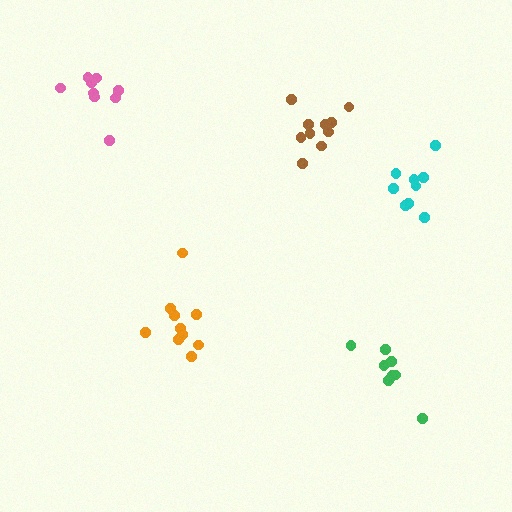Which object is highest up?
The pink cluster is topmost.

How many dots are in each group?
Group 1: 9 dots, Group 2: 8 dots, Group 3: 9 dots, Group 4: 10 dots, Group 5: 10 dots (46 total).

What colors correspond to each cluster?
The clusters are colored: cyan, green, pink, orange, brown.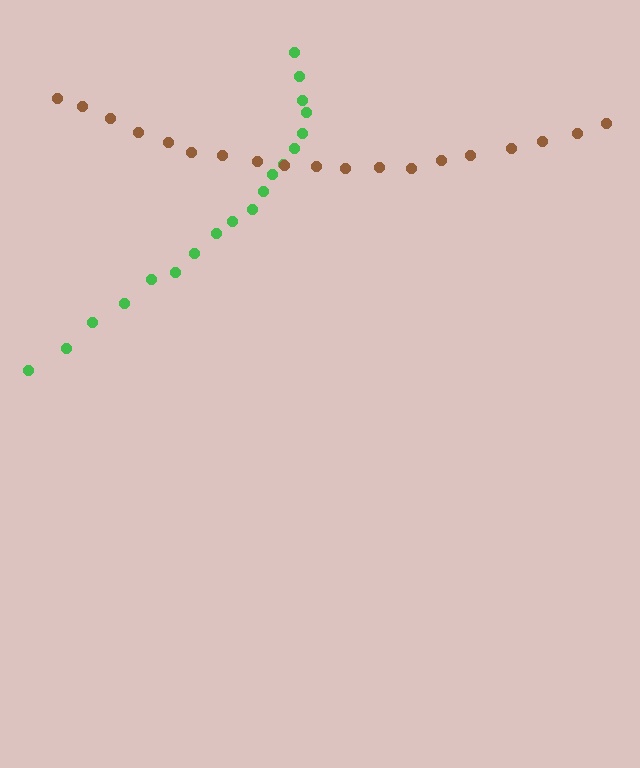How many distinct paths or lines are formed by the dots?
There are 2 distinct paths.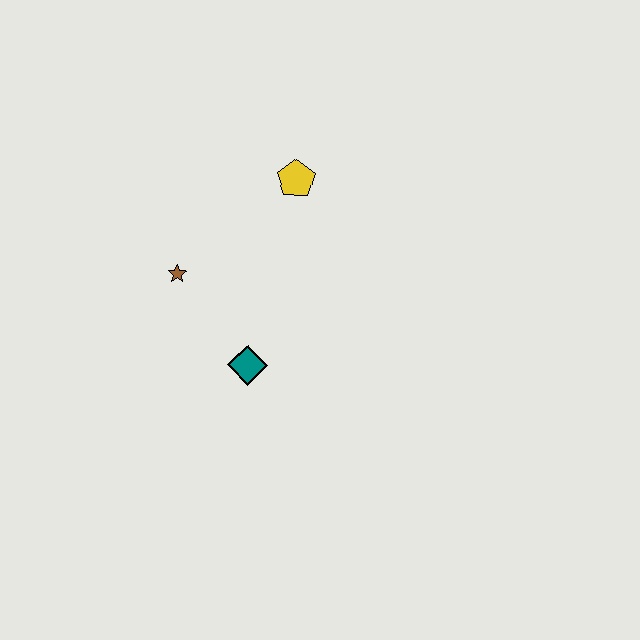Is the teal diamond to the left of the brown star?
No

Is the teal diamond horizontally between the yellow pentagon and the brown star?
Yes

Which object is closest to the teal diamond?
The brown star is closest to the teal diamond.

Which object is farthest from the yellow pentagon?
The teal diamond is farthest from the yellow pentagon.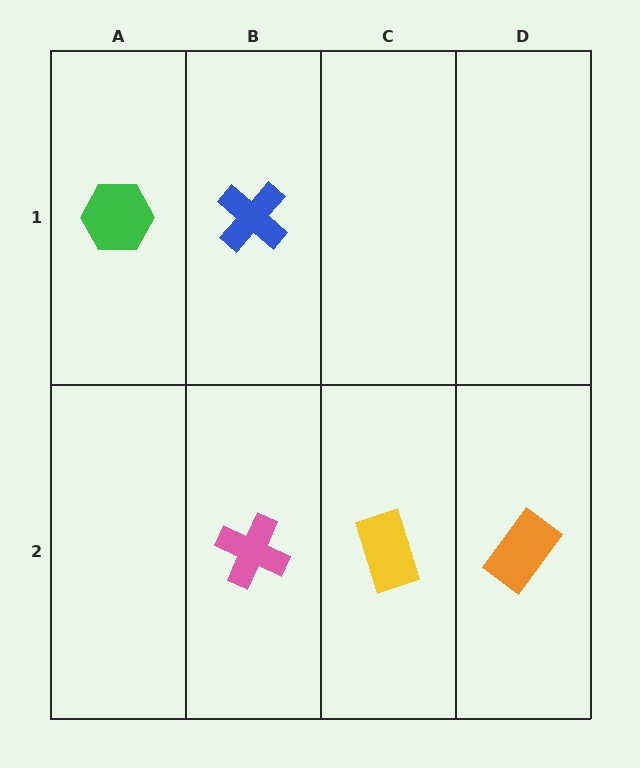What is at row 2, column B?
A pink cross.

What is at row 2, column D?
An orange rectangle.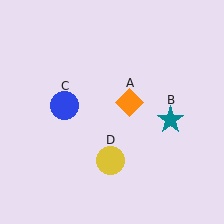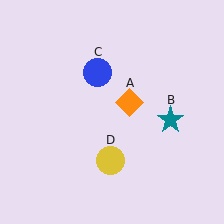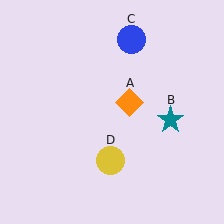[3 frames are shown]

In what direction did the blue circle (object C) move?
The blue circle (object C) moved up and to the right.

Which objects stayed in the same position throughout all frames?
Orange diamond (object A) and teal star (object B) and yellow circle (object D) remained stationary.